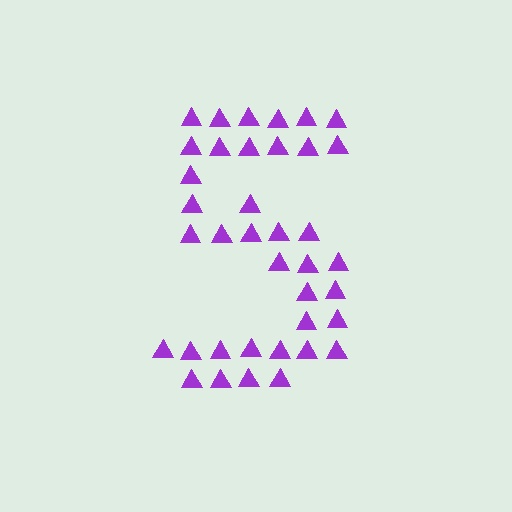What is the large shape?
The large shape is the digit 5.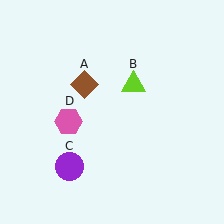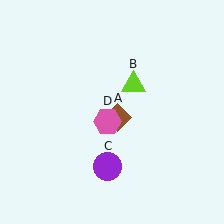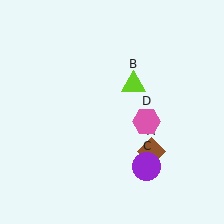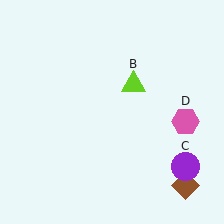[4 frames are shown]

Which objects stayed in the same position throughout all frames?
Lime triangle (object B) remained stationary.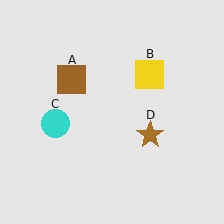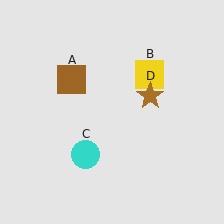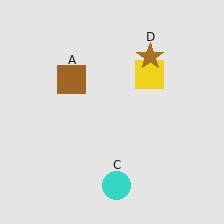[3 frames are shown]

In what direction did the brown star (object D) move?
The brown star (object D) moved up.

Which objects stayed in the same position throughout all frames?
Brown square (object A) and yellow square (object B) remained stationary.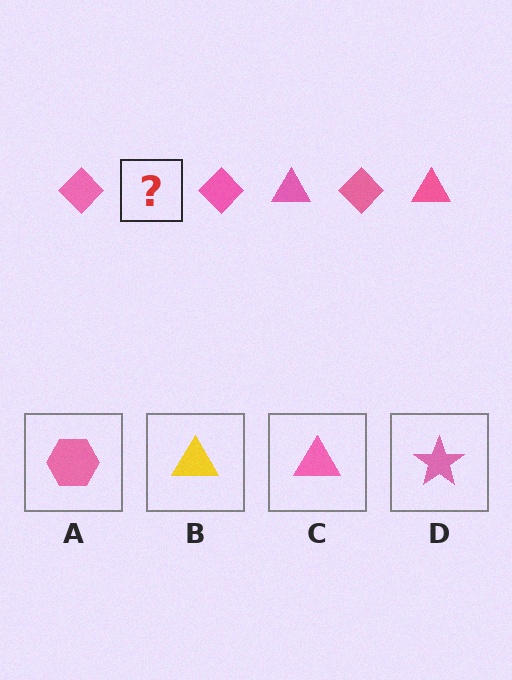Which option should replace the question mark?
Option C.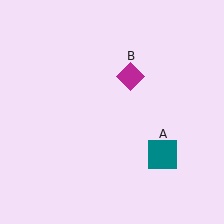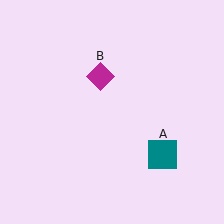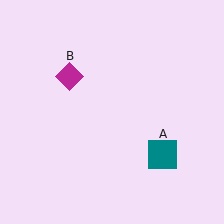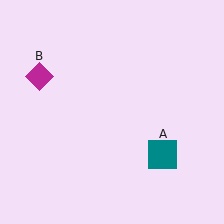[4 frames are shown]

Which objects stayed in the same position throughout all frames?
Teal square (object A) remained stationary.